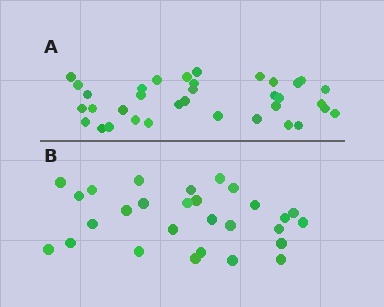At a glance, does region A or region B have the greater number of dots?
Region A (the top region) has more dots.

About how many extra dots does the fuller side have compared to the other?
Region A has roughly 8 or so more dots than region B.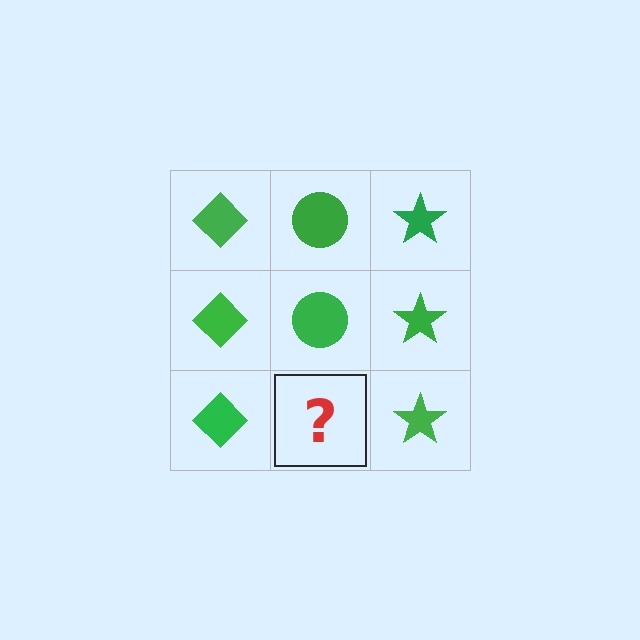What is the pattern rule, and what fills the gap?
The rule is that each column has a consistent shape. The gap should be filled with a green circle.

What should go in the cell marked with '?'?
The missing cell should contain a green circle.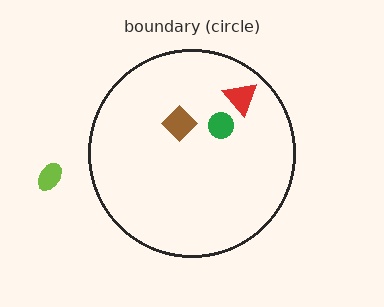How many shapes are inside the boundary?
3 inside, 1 outside.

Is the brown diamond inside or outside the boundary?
Inside.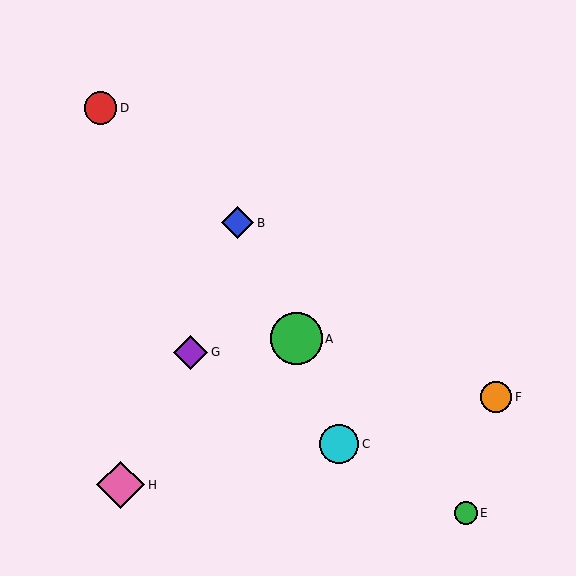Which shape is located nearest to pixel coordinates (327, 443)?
The cyan circle (labeled C) at (339, 444) is nearest to that location.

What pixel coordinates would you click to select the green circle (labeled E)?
Click at (466, 513) to select the green circle E.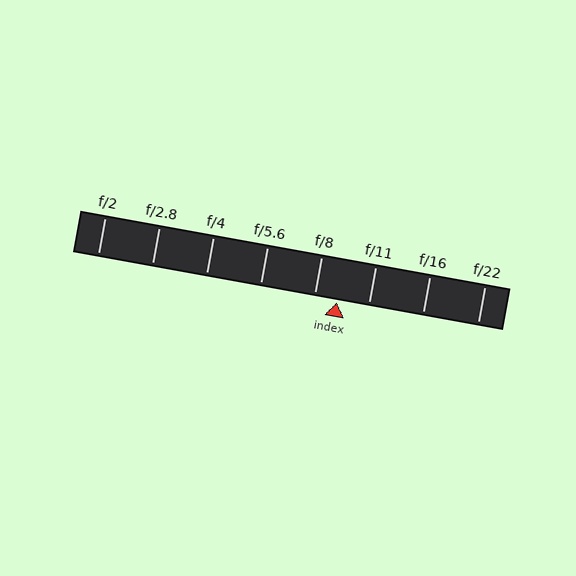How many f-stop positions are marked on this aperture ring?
There are 8 f-stop positions marked.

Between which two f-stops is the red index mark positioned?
The index mark is between f/8 and f/11.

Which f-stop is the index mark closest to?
The index mark is closest to f/8.